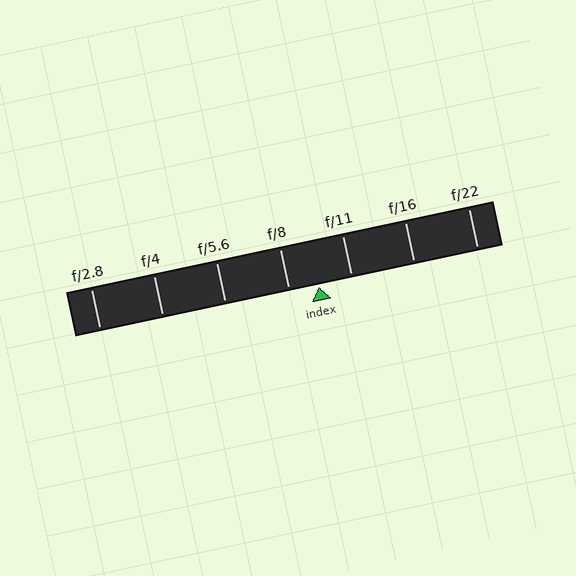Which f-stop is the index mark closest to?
The index mark is closest to f/8.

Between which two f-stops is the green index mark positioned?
The index mark is between f/8 and f/11.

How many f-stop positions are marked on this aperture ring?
There are 7 f-stop positions marked.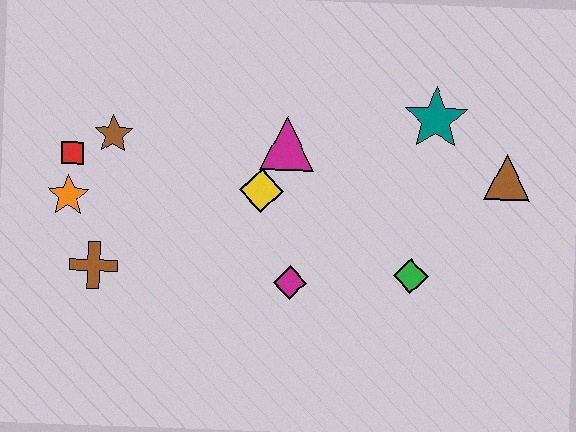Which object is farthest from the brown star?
The brown triangle is farthest from the brown star.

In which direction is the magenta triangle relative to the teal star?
The magenta triangle is to the left of the teal star.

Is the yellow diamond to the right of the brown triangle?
No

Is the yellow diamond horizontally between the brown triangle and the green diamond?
No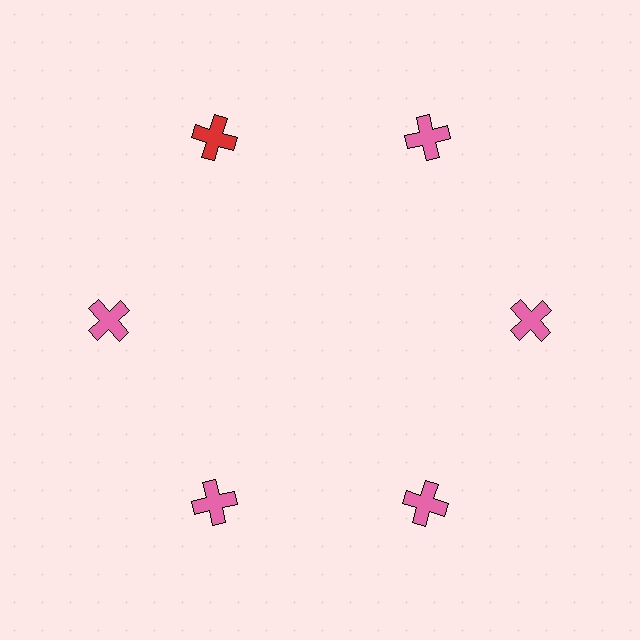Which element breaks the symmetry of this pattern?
The red cross at roughly the 11 o'clock position breaks the symmetry. All other shapes are pink crosses.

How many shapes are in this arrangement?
There are 6 shapes arranged in a ring pattern.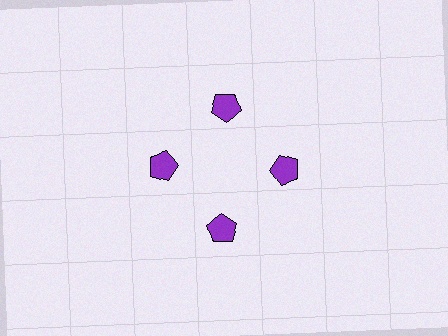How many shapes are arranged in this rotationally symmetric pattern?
There are 4 shapes, arranged in 4 groups of 1.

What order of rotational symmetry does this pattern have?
This pattern has 4-fold rotational symmetry.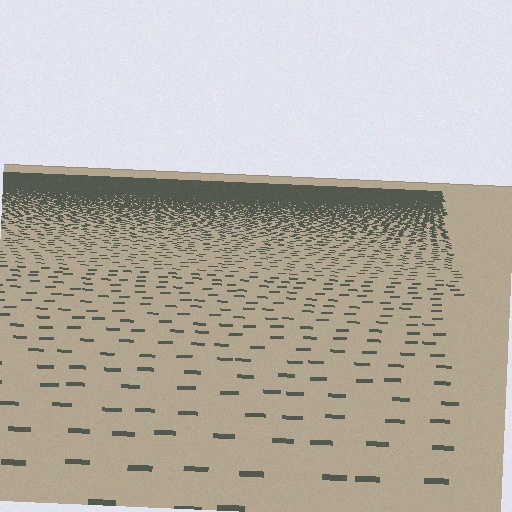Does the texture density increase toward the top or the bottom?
Density increases toward the top.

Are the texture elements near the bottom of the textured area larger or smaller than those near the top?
Larger. Near the bottom, elements are closer to the viewer and appear at a bigger on-screen size.